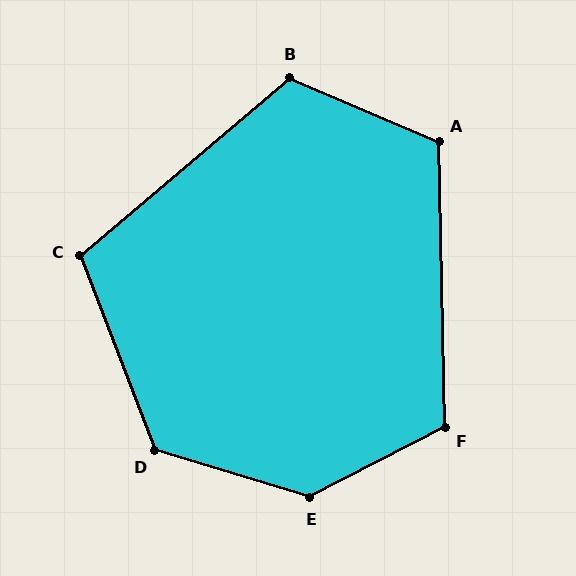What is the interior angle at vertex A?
Approximately 114 degrees (obtuse).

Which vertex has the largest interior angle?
E, at approximately 136 degrees.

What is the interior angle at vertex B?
Approximately 116 degrees (obtuse).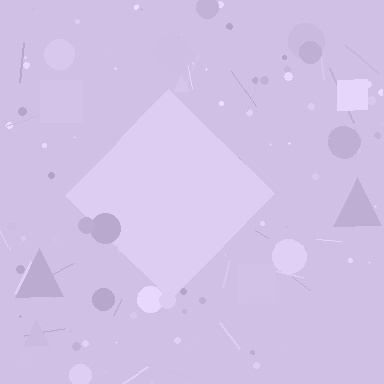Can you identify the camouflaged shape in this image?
The camouflaged shape is a diamond.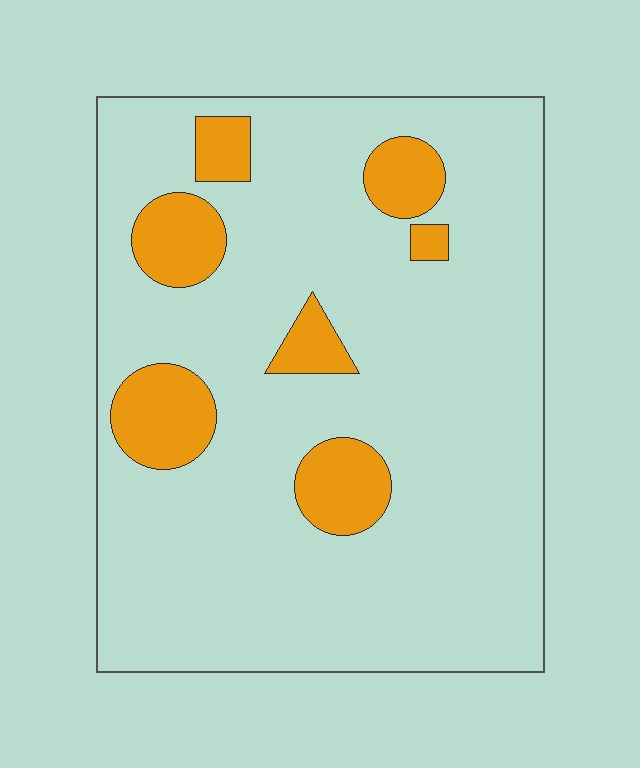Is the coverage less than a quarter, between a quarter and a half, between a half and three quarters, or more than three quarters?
Less than a quarter.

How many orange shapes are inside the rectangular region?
7.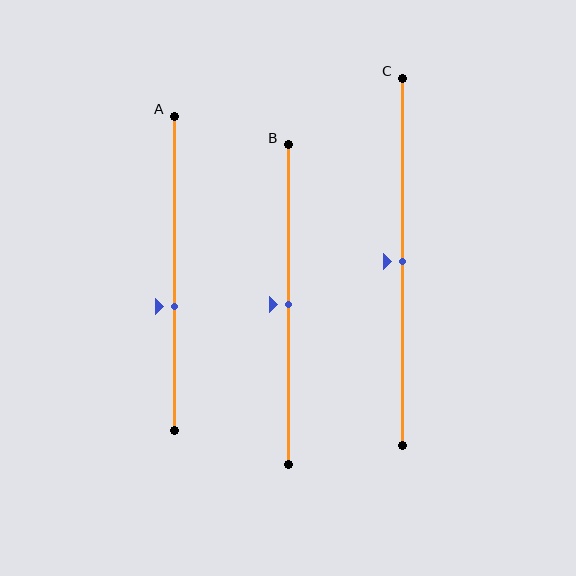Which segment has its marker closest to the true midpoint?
Segment B has its marker closest to the true midpoint.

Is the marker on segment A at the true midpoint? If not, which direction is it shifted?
No, the marker on segment A is shifted downward by about 11% of the segment length.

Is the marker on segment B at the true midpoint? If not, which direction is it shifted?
Yes, the marker on segment B is at the true midpoint.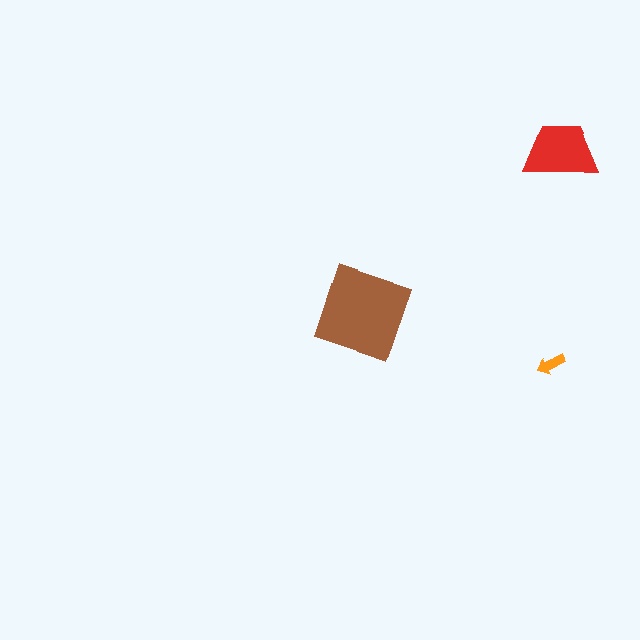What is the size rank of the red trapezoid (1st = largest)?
2nd.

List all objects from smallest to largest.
The orange arrow, the red trapezoid, the brown square.